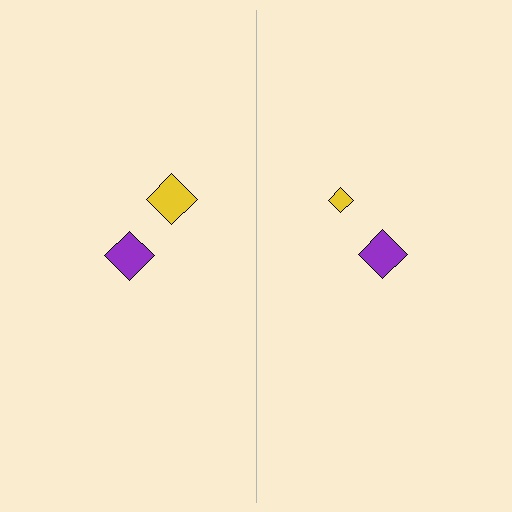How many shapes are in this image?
There are 4 shapes in this image.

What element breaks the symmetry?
The yellow diamond on the right side has a different size than its mirror counterpart.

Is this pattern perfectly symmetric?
No, the pattern is not perfectly symmetric. The yellow diamond on the right side has a different size than its mirror counterpart.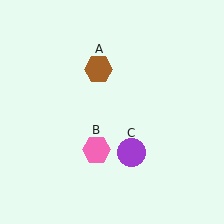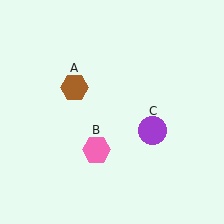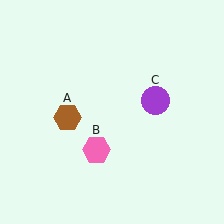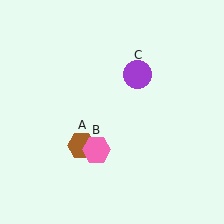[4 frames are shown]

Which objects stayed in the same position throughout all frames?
Pink hexagon (object B) remained stationary.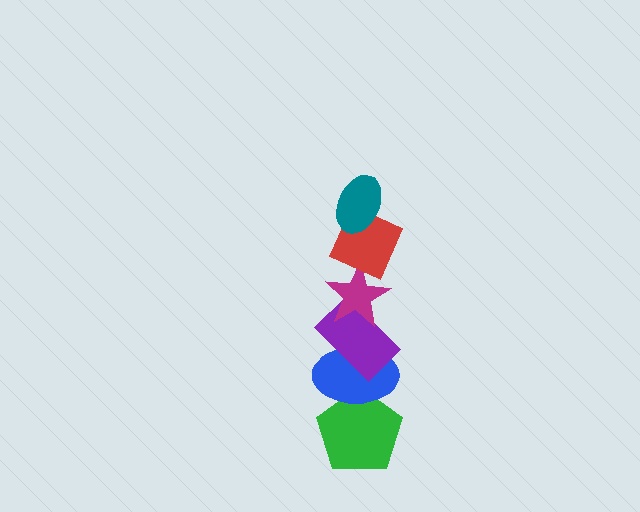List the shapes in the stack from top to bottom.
From top to bottom: the teal ellipse, the red diamond, the magenta star, the purple rectangle, the blue ellipse, the green pentagon.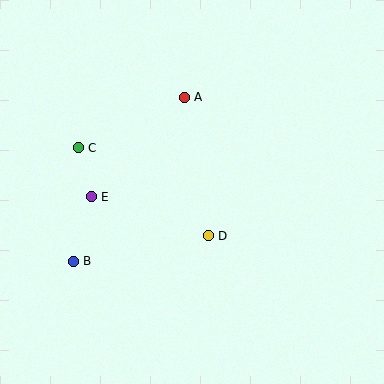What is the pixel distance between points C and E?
The distance between C and E is 51 pixels.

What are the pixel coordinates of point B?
Point B is at (73, 262).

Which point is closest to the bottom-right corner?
Point D is closest to the bottom-right corner.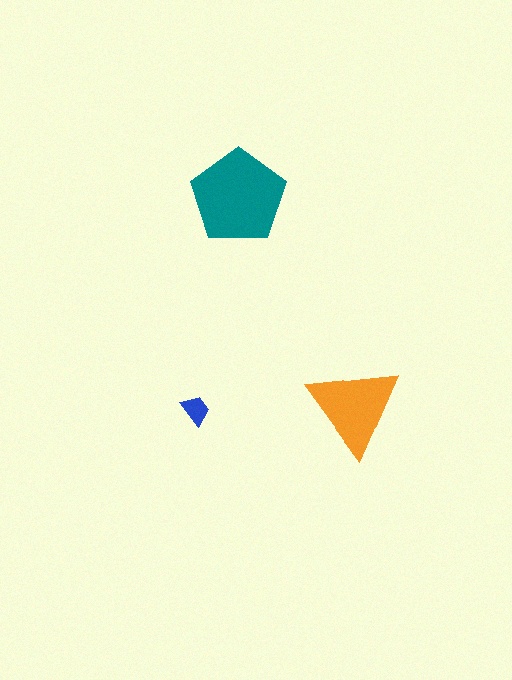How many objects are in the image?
There are 3 objects in the image.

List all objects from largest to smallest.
The teal pentagon, the orange triangle, the blue trapezoid.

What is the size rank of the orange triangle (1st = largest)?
2nd.